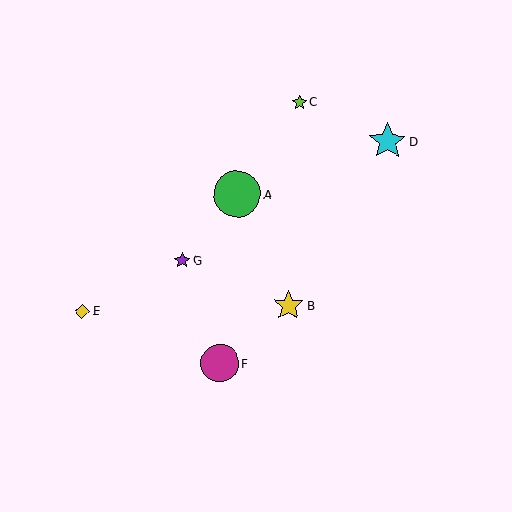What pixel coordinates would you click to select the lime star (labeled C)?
Click at (299, 102) to select the lime star C.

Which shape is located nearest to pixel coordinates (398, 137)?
The cyan star (labeled D) at (387, 141) is nearest to that location.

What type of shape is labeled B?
Shape B is a yellow star.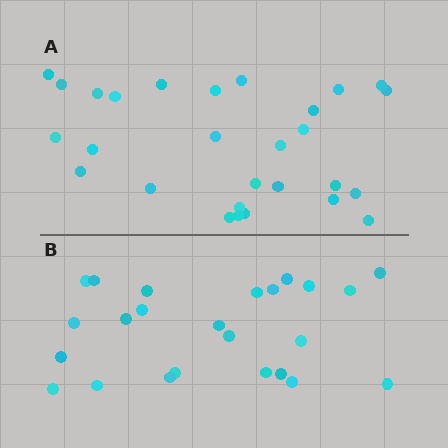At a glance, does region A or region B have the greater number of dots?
Region A (the top region) has more dots.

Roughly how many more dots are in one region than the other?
Region A has about 4 more dots than region B.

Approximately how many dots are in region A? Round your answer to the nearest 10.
About 30 dots. (The exact count is 28, which rounds to 30.)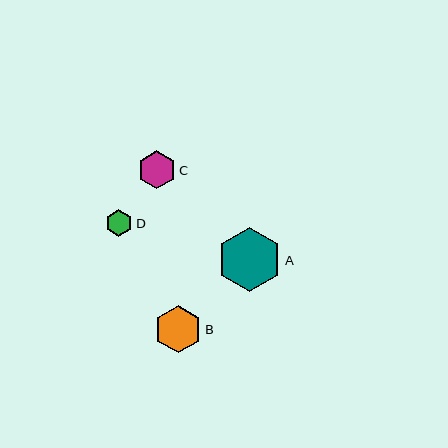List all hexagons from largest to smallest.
From largest to smallest: A, B, C, D.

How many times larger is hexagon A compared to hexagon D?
Hexagon A is approximately 2.3 times the size of hexagon D.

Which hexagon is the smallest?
Hexagon D is the smallest with a size of approximately 27 pixels.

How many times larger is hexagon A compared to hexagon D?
Hexagon A is approximately 2.3 times the size of hexagon D.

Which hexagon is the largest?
Hexagon A is the largest with a size of approximately 64 pixels.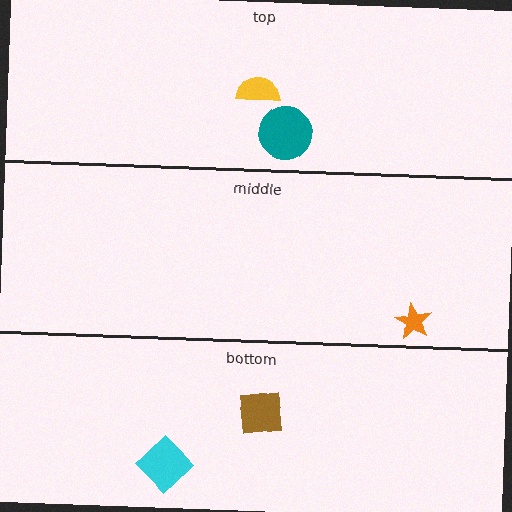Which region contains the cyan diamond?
The bottom region.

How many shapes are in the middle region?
1.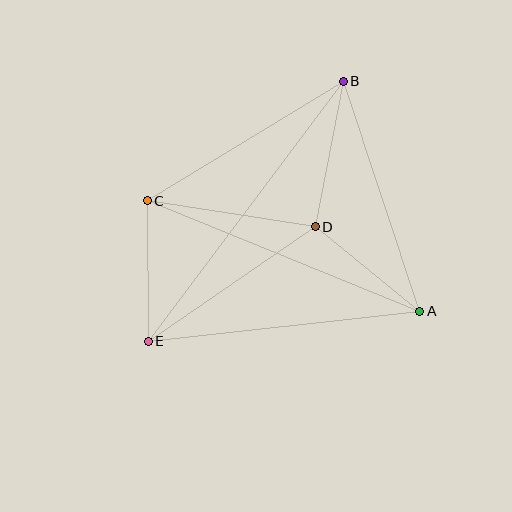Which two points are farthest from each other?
Points B and E are farthest from each other.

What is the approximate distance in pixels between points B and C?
The distance between B and C is approximately 229 pixels.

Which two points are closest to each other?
Points A and D are closest to each other.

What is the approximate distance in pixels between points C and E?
The distance between C and E is approximately 140 pixels.